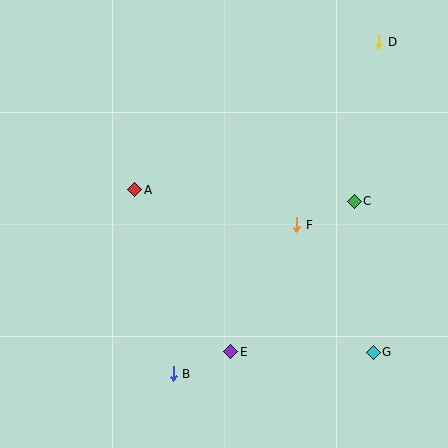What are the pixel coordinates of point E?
Point E is at (231, 352).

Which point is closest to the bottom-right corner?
Point G is closest to the bottom-right corner.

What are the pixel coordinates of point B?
Point B is at (173, 374).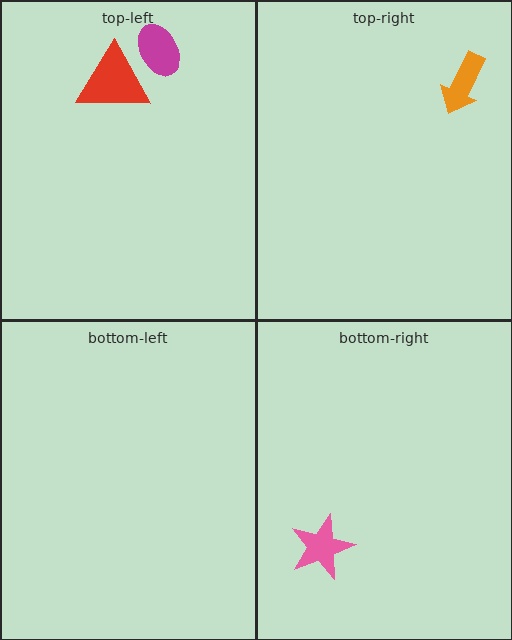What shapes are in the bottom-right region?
The pink star.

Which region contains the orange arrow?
The top-right region.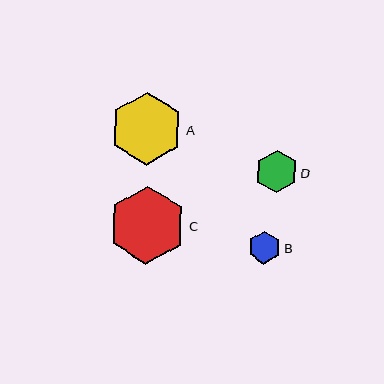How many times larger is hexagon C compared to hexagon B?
Hexagon C is approximately 2.4 times the size of hexagon B.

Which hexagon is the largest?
Hexagon C is the largest with a size of approximately 78 pixels.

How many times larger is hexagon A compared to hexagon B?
Hexagon A is approximately 2.2 times the size of hexagon B.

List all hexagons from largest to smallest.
From largest to smallest: C, A, D, B.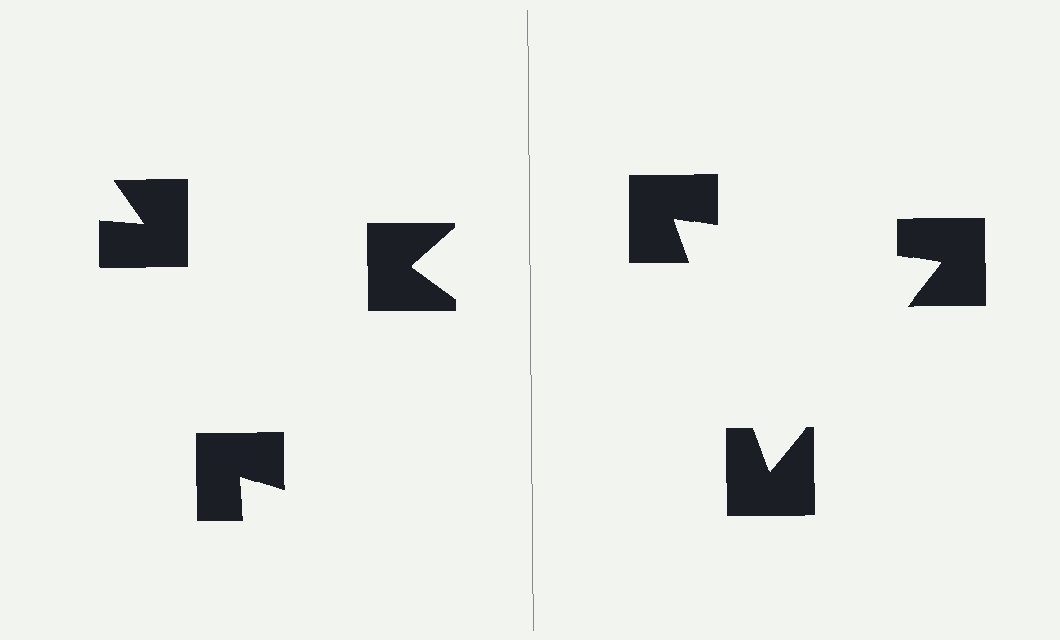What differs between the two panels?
The notched squares are positioned identically on both sides; only the wedge orientations differ. On the right they align to a triangle; on the left they are misaligned.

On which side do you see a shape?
An illusory triangle appears on the right side. On the left side the wedge cuts are rotated, so no coherent shape forms.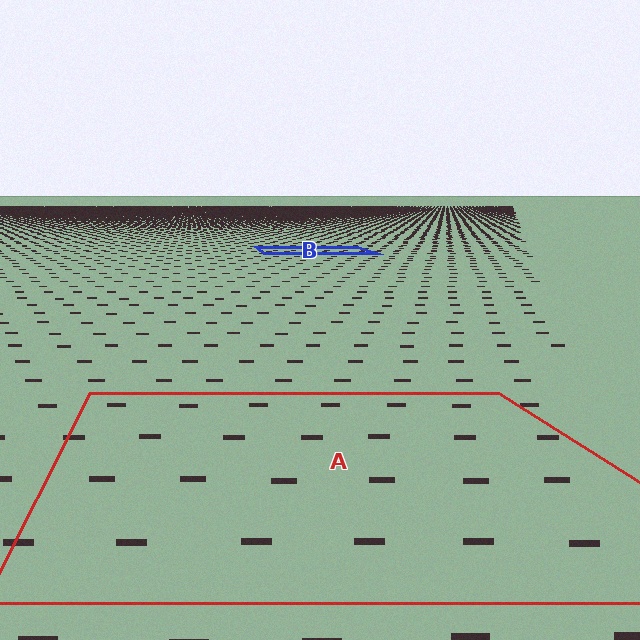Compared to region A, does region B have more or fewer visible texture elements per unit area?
Region B has more texture elements per unit area — they are packed more densely because it is farther away.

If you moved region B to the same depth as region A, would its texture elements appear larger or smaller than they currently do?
They would appear larger. At a closer depth, the same texture elements are projected at a bigger on-screen size.